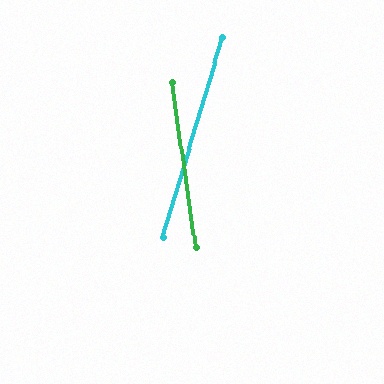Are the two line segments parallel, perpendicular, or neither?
Neither parallel nor perpendicular — they differ by about 25°.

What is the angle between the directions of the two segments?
Approximately 25 degrees.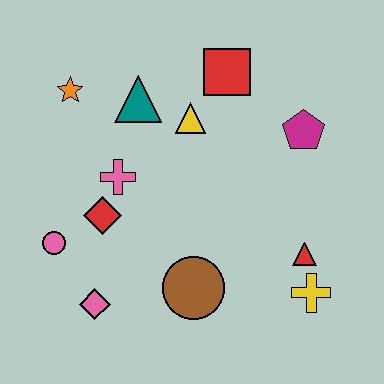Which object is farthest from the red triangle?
The orange star is farthest from the red triangle.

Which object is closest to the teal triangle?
The yellow triangle is closest to the teal triangle.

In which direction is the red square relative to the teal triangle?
The red square is to the right of the teal triangle.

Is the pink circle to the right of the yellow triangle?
No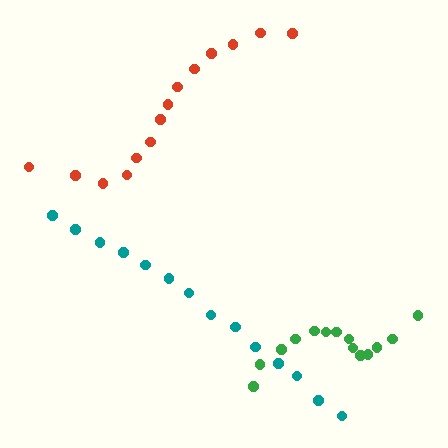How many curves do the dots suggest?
There are 3 distinct paths.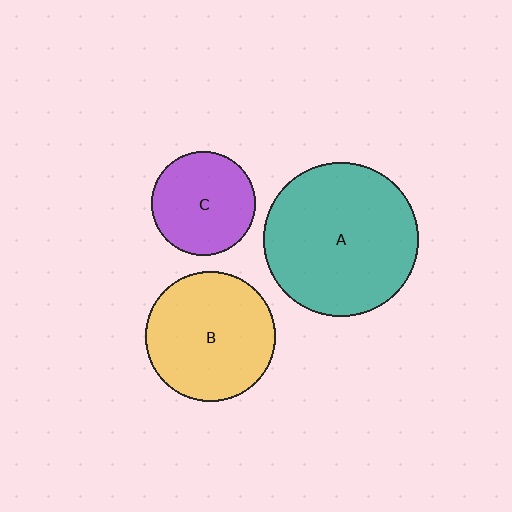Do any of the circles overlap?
No, none of the circles overlap.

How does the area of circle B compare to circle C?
Approximately 1.6 times.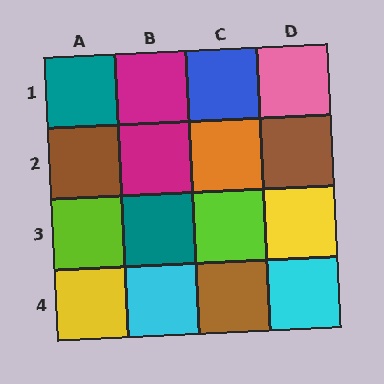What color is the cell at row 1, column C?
Blue.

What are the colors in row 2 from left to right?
Brown, magenta, orange, brown.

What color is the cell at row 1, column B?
Magenta.